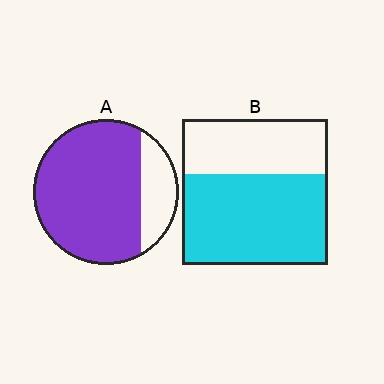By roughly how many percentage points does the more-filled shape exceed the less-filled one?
By roughly 15 percentage points (A over B).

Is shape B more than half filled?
Yes.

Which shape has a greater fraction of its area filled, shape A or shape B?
Shape A.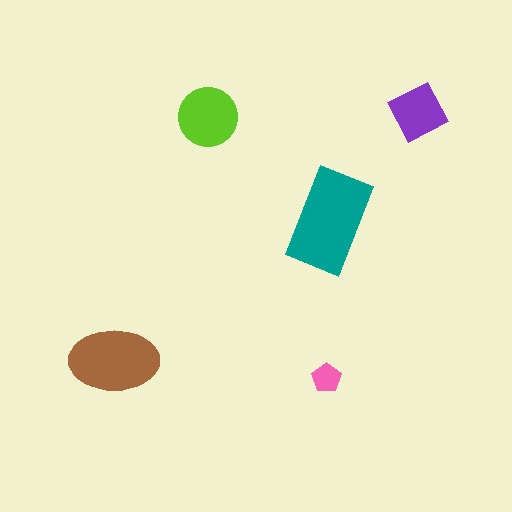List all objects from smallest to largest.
The pink pentagon, the purple square, the lime circle, the brown ellipse, the teal rectangle.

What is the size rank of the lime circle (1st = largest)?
3rd.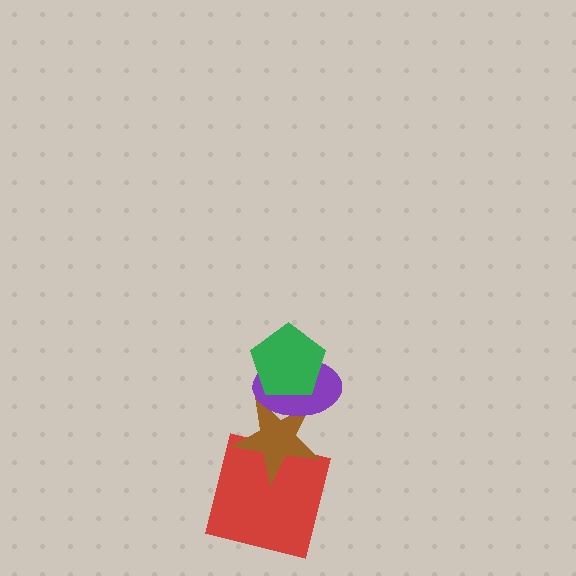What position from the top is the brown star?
The brown star is 3rd from the top.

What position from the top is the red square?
The red square is 4th from the top.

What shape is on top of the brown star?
The purple ellipse is on top of the brown star.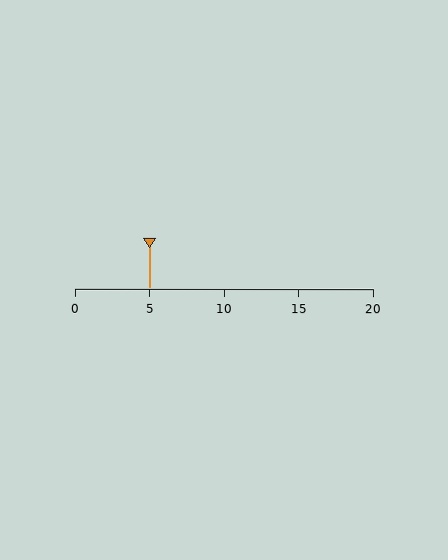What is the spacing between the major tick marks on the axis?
The major ticks are spaced 5 apart.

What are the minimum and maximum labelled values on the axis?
The axis runs from 0 to 20.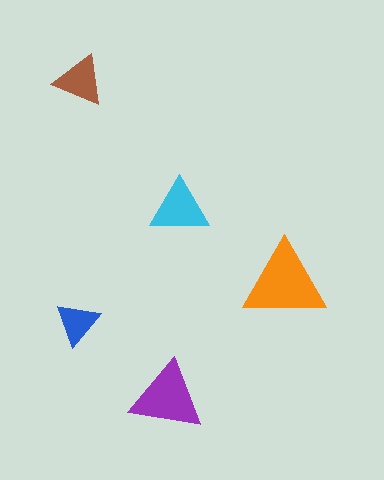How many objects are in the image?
There are 5 objects in the image.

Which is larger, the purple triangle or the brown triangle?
The purple one.